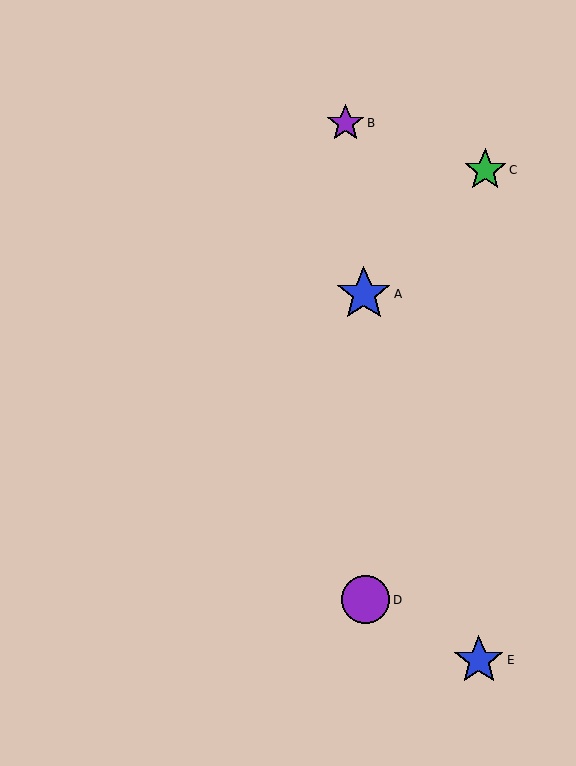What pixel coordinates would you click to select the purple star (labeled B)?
Click at (345, 123) to select the purple star B.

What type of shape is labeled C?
Shape C is a green star.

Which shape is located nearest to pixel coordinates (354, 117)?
The purple star (labeled B) at (345, 123) is nearest to that location.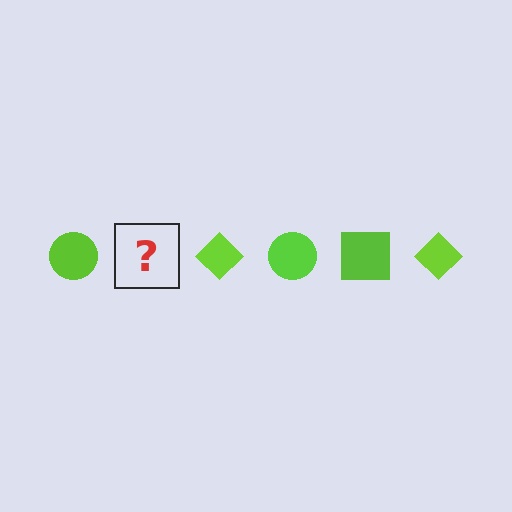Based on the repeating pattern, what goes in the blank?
The blank should be a lime square.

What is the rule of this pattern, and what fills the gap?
The rule is that the pattern cycles through circle, square, diamond shapes in lime. The gap should be filled with a lime square.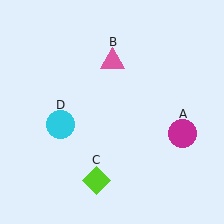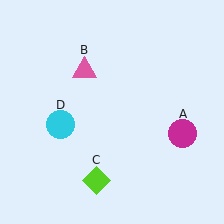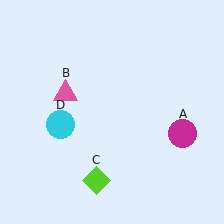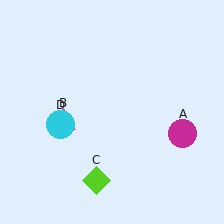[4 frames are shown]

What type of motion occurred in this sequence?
The pink triangle (object B) rotated counterclockwise around the center of the scene.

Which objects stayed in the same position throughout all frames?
Magenta circle (object A) and lime diamond (object C) and cyan circle (object D) remained stationary.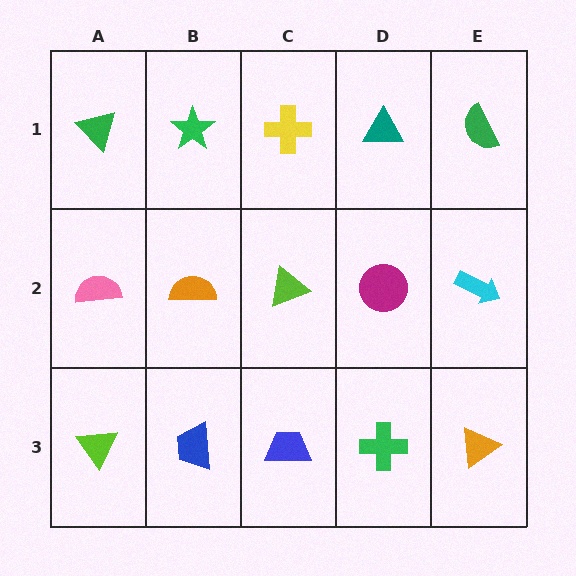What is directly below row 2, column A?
A lime triangle.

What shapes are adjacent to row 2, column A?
A green triangle (row 1, column A), a lime triangle (row 3, column A), an orange semicircle (row 2, column B).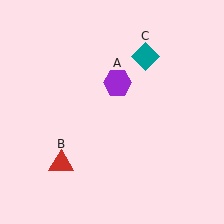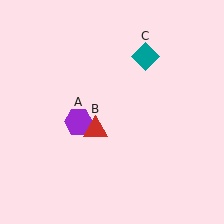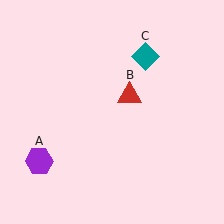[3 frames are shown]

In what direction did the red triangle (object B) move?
The red triangle (object B) moved up and to the right.